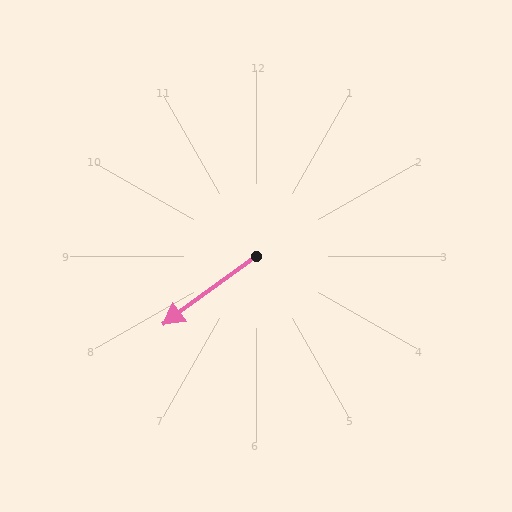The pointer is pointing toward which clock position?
Roughly 8 o'clock.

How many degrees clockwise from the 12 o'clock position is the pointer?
Approximately 234 degrees.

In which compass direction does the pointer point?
Southwest.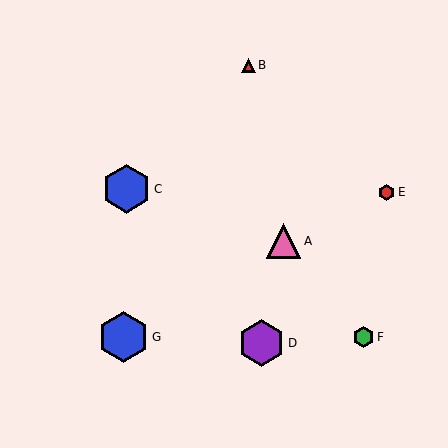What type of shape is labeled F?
Shape F is a green hexagon.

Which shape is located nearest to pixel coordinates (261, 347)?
The purple hexagon (labeled D) at (261, 343) is nearest to that location.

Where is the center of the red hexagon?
The center of the red hexagon is at (387, 192).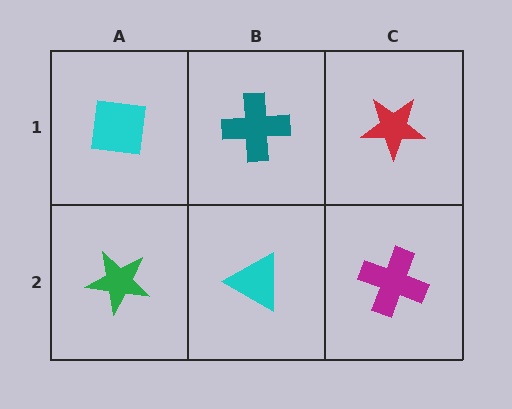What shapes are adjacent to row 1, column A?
A green star (row 2, column A), a teal cross (row 1, column B).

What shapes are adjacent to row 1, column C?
A magenta cross (row 2, column C), a teal cross (row 1, column B).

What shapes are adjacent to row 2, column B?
A teal cross (row 1, column B), a green star (row 2, column A), a magenta cross (row 2, column C).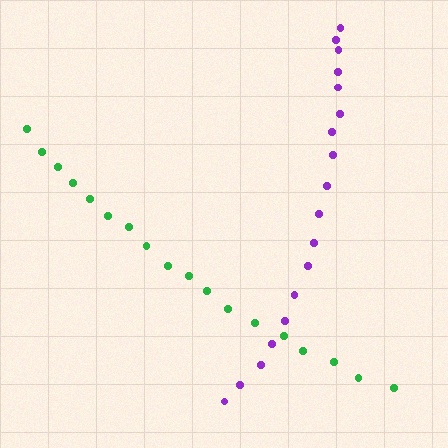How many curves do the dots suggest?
There are 2 distinct paths.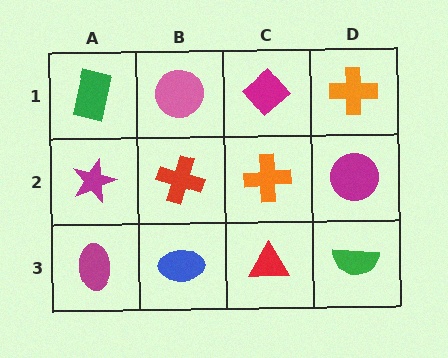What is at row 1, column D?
An orange cross.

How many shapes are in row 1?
4 shapes.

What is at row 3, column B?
A blue ellipse.